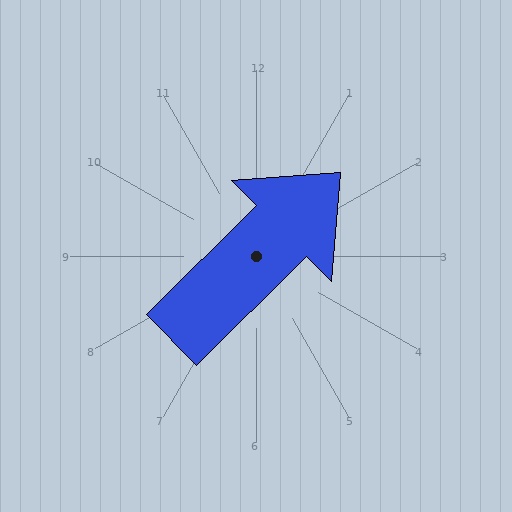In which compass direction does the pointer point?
Northeast.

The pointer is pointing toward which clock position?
Roughly 2 o'clock.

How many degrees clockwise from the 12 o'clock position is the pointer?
Approximately 45 degrees.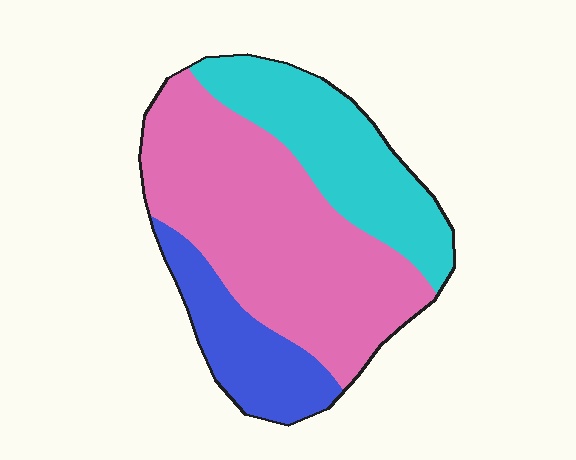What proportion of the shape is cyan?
Cyan takes up about one quarter (1/4) of the shape.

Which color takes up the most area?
Pink, at roughly 55%.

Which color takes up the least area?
Blue, at roughly 20%.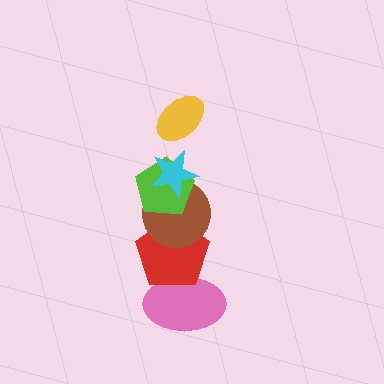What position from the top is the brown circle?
The brown circle is 4th from the top.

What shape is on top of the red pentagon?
The brown circle is on top of the red pentagon.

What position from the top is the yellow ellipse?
The yellow ellipse is 1st from the top.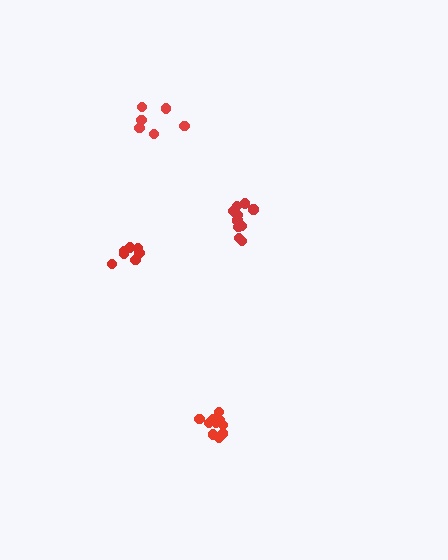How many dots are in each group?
Group 1: 6 dots, Group 2: 8 dots, Group 3: 10 dots, Group 4: 11 dots (35 total).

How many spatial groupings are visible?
There are 4 spatial groupings.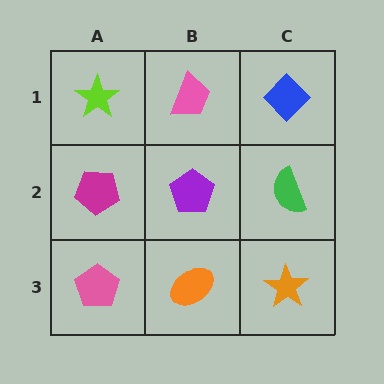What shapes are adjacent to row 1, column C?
A green semicircle (row 2, column C), a pink trapezoid (row 1, column B).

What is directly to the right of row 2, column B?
A green semicircle.